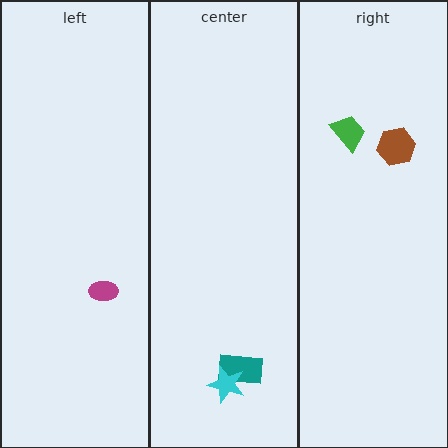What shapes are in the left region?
The magenta ellipse.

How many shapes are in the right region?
2.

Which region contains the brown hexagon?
The right region.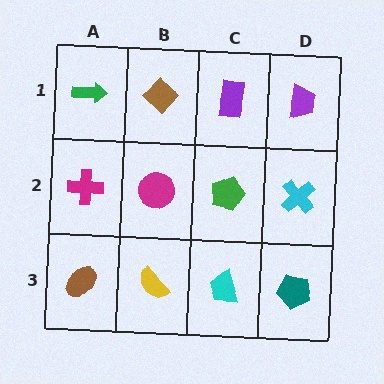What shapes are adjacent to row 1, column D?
A cyan cross (row 2, column D), a purple rectangle (row 1, column C).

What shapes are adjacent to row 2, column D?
A purple trapezoid (row 1, column D), a teal pentagon (row 3, column D), a green pentagon (row 2, column C).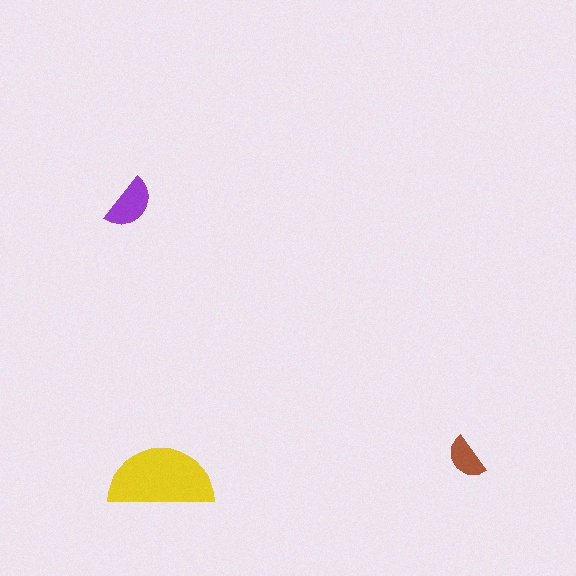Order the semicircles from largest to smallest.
the yellow one, the purple one, the brown one.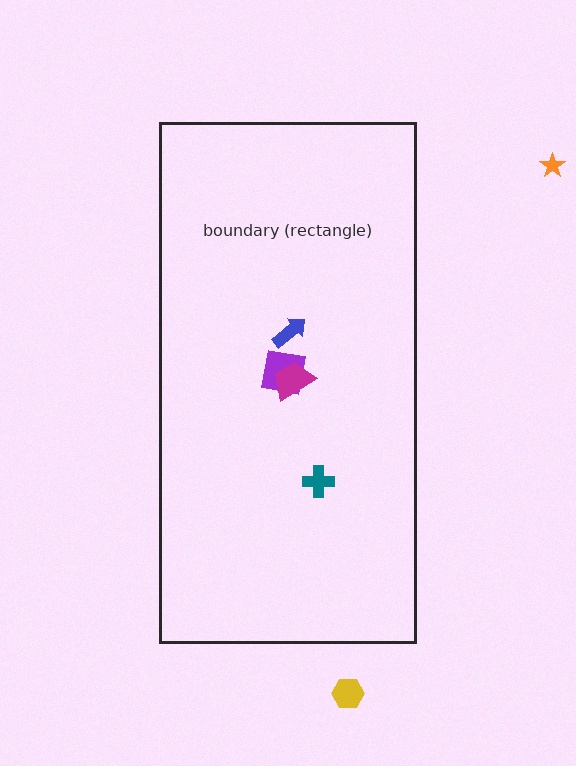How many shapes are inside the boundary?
4 inside, 2 outside.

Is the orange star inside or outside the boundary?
Outside.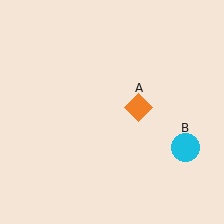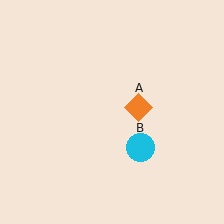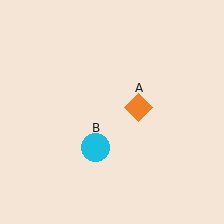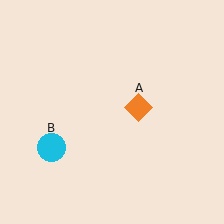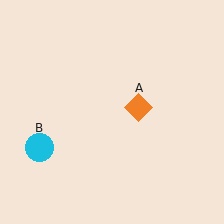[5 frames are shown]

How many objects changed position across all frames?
1 object changed position: cyan circle (object B).